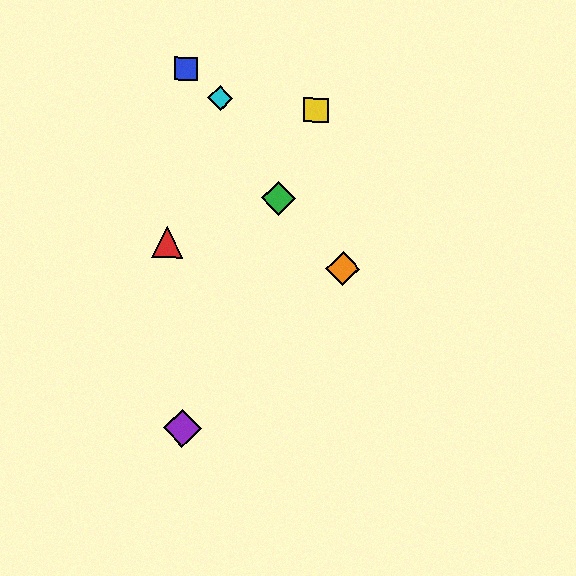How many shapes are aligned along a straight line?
3 shapes (the green diamond, the yellow square, the purple diamond) are aligned along a straight line.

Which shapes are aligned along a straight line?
The green diamond, the yellow square, the purple diamond are aligned along a straight line.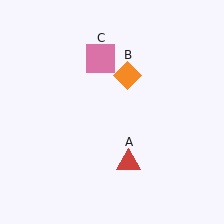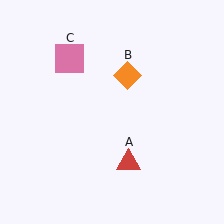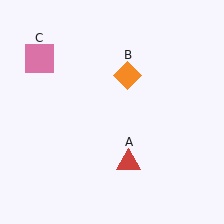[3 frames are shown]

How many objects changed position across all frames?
1 object changed position: pink square (object C).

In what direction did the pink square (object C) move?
The pink square (object C) moved left.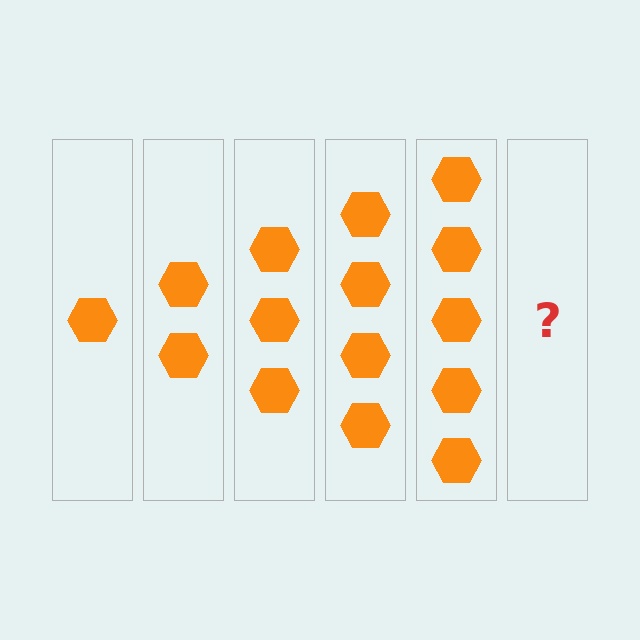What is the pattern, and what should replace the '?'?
The pattern is that each step adds one more hexagon. The '?' should be 6 hexagons.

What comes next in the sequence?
The next element should be 6 hexagons.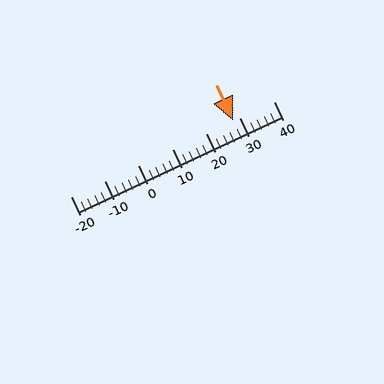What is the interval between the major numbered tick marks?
The major tick marks are spaced 10 units apart.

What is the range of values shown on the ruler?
The ruler shows values from -20 to 40.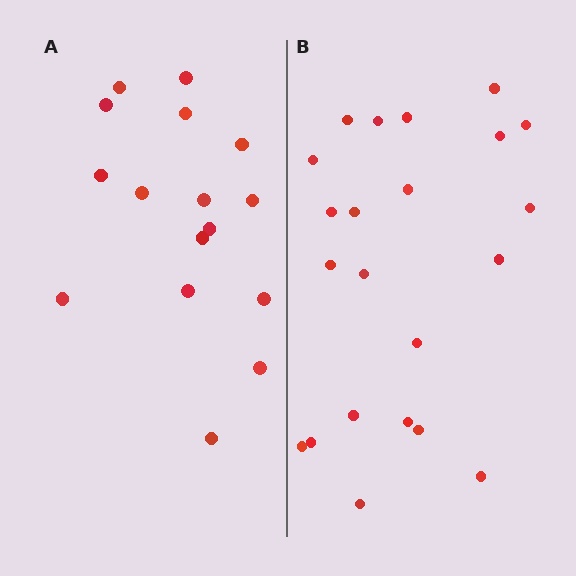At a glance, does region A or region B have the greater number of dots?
Region B (the right region) has more dots.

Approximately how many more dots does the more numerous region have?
Region B has about 6 more dots than region A.